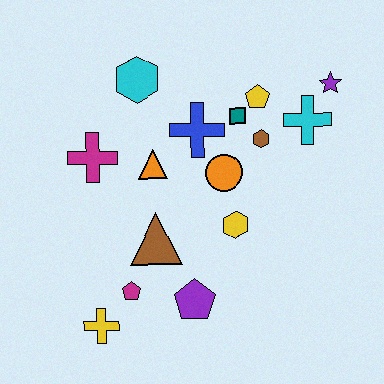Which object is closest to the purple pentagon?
The magenta pentagon is closest to the purple pentagon.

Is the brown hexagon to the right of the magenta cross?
Yes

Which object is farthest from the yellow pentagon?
The yellow cross is farthest from the yellow pentagon.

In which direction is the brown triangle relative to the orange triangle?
The brown triangle is below the orange triangle.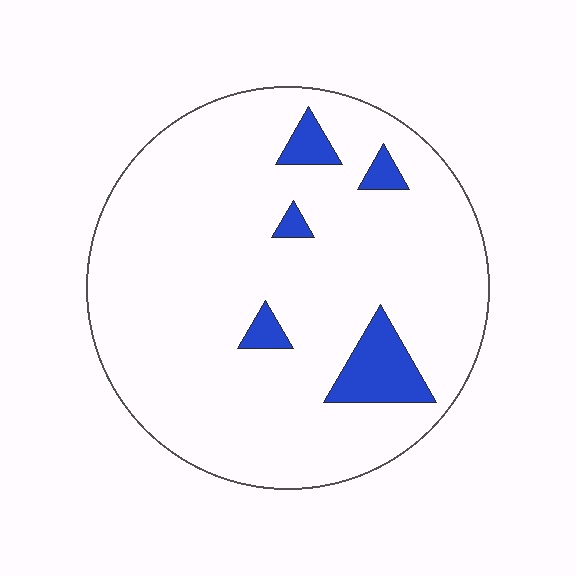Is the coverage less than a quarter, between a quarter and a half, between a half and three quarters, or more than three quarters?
Less than a quarter.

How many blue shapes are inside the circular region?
5.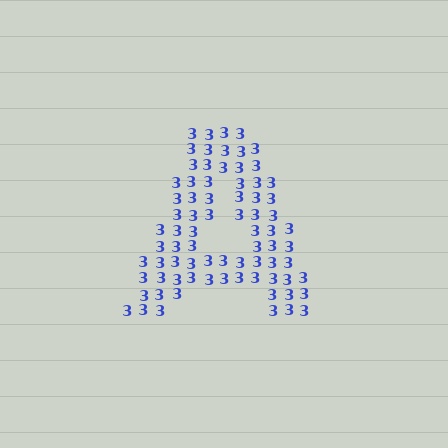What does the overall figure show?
The overall figure shows the letter A.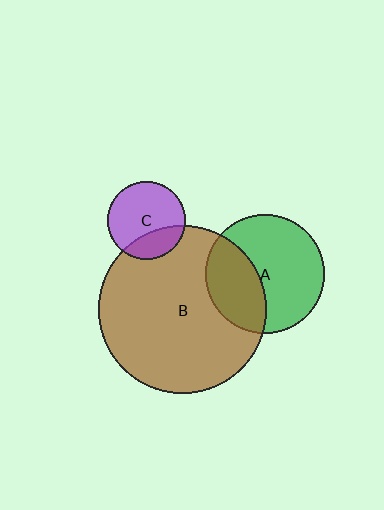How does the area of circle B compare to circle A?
Approximately 2.0 times.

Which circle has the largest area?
Circle B (brown).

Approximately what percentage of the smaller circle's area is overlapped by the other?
Approximately 25%.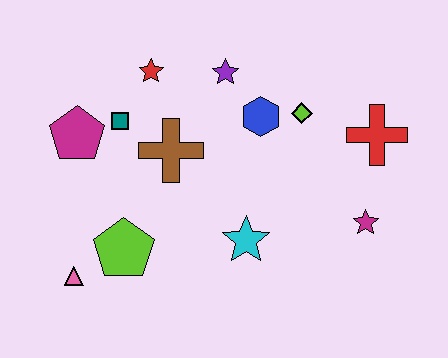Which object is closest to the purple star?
The blue hexagon is closest to the purple star.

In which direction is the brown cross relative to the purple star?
The brown cross is below the purple star.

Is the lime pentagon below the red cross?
Yes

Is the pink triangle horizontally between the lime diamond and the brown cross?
No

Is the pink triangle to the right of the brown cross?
No